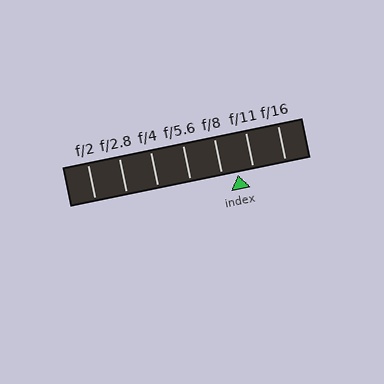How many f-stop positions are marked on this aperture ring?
There are 7 f-stop positions marked.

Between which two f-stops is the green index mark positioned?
The index mark is between f/8 and f/11.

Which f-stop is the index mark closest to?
The index mark is closest to f/8.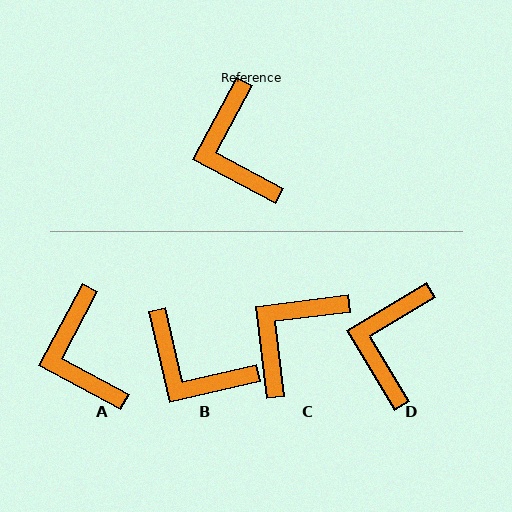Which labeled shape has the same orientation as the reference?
A.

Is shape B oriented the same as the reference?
No, it is off by about 41 degrees.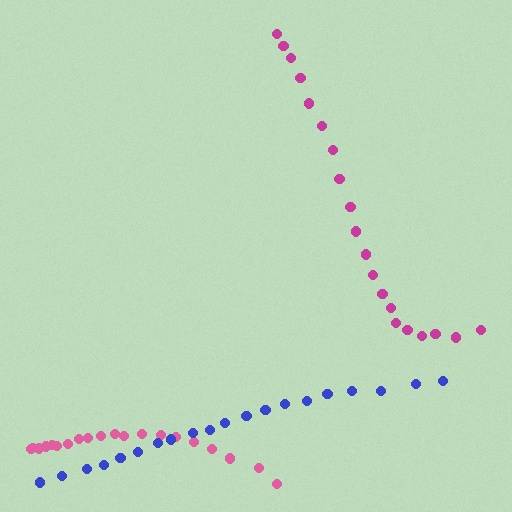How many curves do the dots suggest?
There are 3 distinct paths.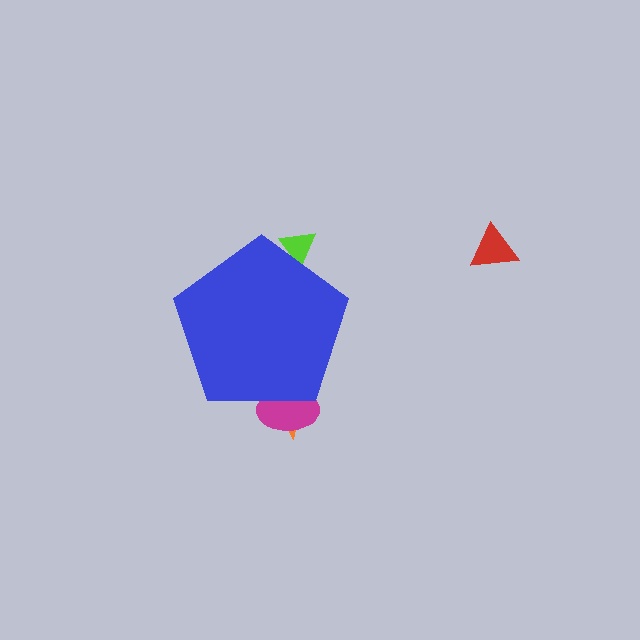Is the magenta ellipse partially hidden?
Yes, the magenta ellipse is partially hidden behind the blue pentagon.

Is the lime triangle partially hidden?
Yes, the lime triangle is partially hidden behind the blue pentagon.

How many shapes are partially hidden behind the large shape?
3 shapes are partially hidden.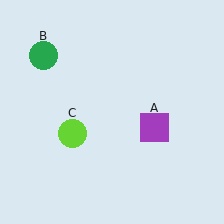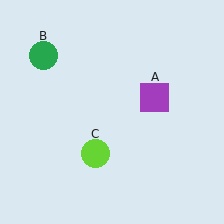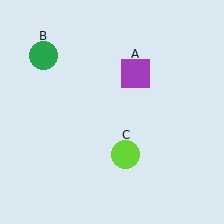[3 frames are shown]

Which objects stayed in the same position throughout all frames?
Green circle (object B) remained stationary.